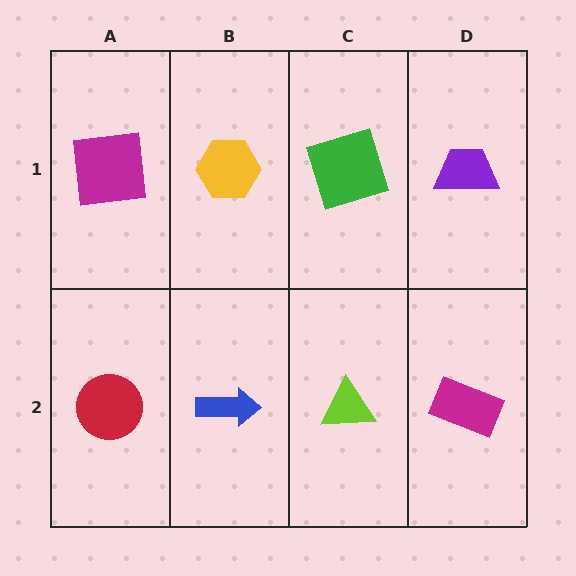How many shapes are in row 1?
4 shapes.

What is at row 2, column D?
A magenta rectangle.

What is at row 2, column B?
A blue arrow.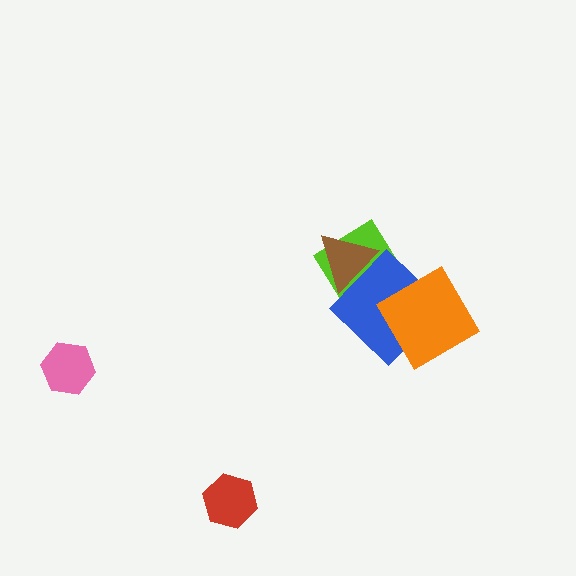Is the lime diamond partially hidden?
Yes, it is partially covered by another shape.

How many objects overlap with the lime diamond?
2 objects overlap with the lime diamond.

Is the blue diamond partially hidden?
Yes, it is partially covered by another shape.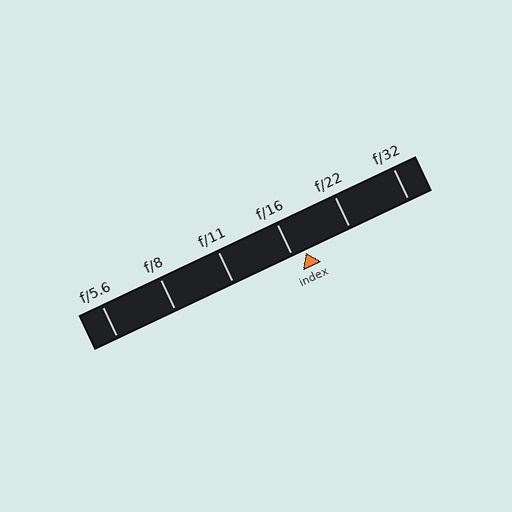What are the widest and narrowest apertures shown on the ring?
The widest aperture shown is f/5.6 and the narrowest is f/32.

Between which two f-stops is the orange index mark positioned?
The index mark is between f/16 and f/22.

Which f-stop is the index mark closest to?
The index mark is closest to f/16.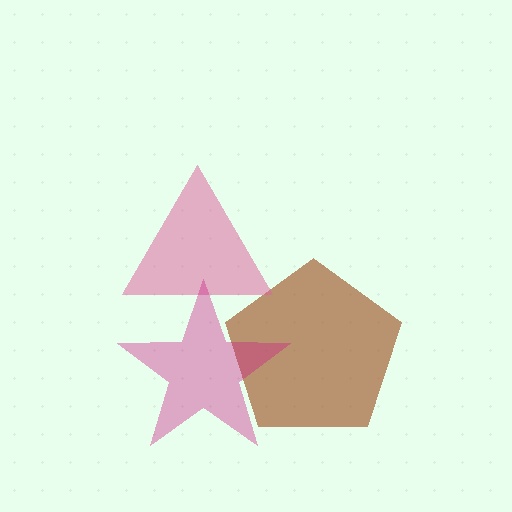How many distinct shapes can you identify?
There are 3 distinct shapes: a brown pentagon, a pink triangle, a magenta star.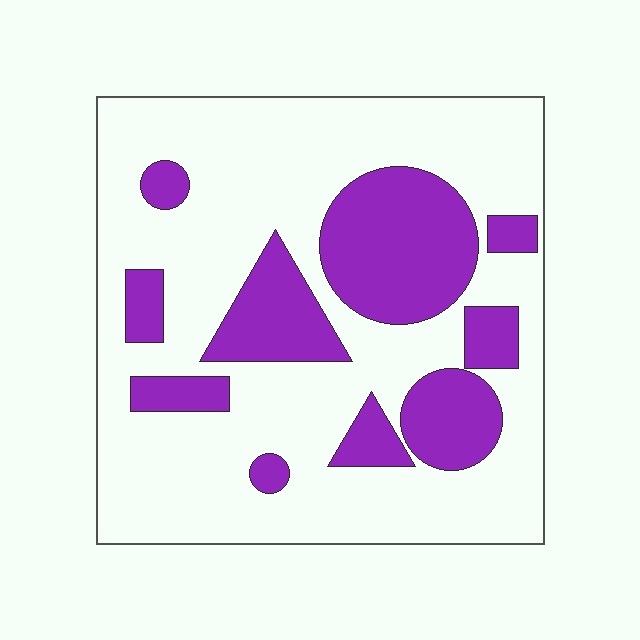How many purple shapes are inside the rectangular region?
10.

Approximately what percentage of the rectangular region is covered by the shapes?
Approximately 30%.